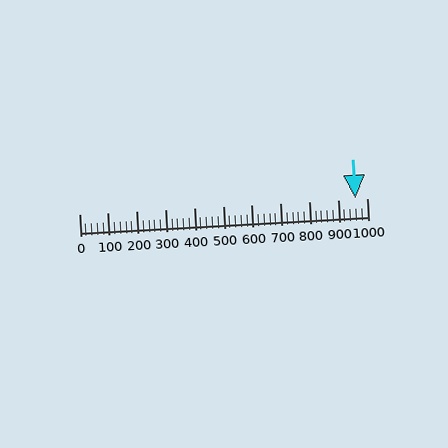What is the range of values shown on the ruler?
The ruler shows values from 0 to 1000.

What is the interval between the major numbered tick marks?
The major tick marks are spaced 100 units apart.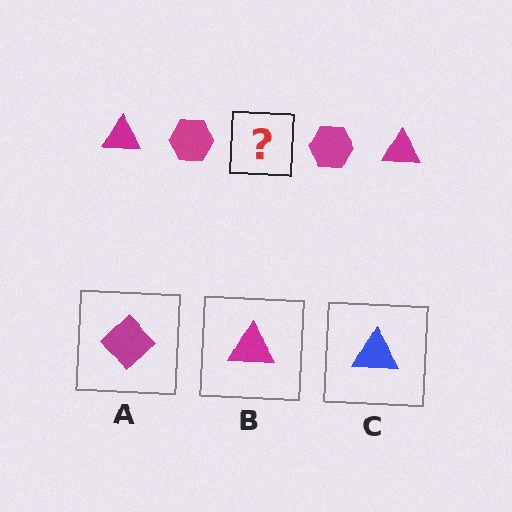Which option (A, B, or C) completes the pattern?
B.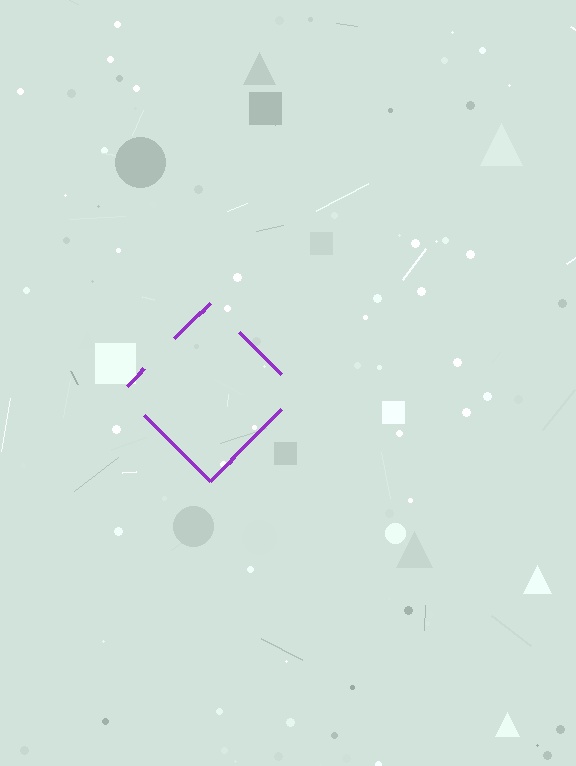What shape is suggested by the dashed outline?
The dashed outline suggests a diamond.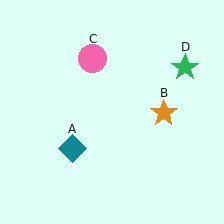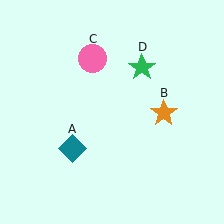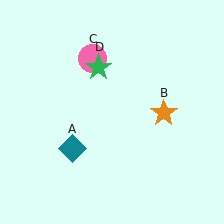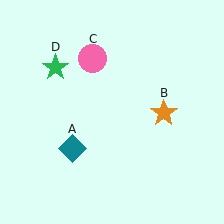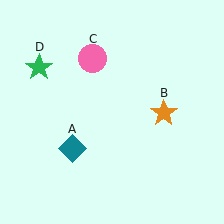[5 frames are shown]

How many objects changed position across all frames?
1 object changed position: green star (object D).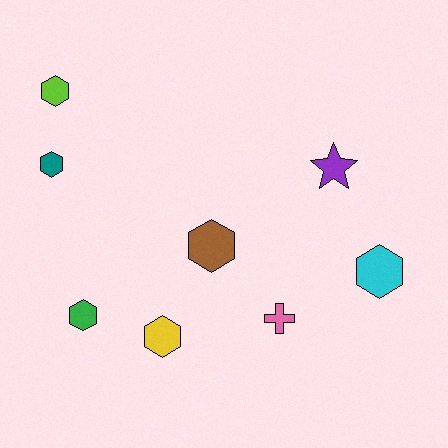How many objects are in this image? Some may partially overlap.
There are 8 objects.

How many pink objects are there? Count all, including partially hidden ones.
There is 1 pink object.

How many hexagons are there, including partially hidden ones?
There are 6 hexagons.